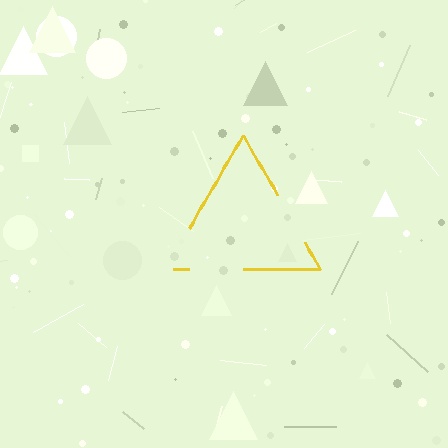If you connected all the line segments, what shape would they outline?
They would outline a triangle.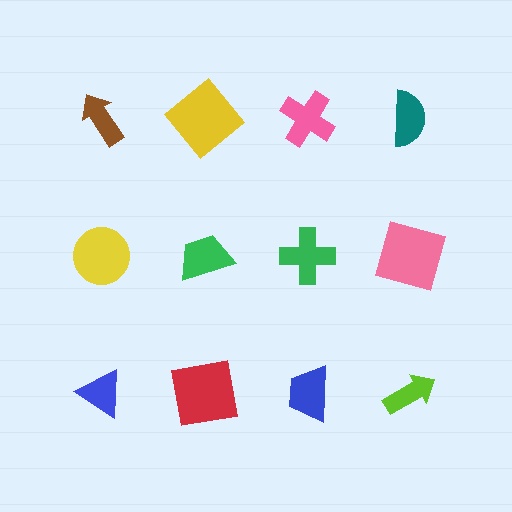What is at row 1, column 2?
A yellow diamond.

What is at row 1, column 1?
A brown arrow.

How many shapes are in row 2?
4 shapes.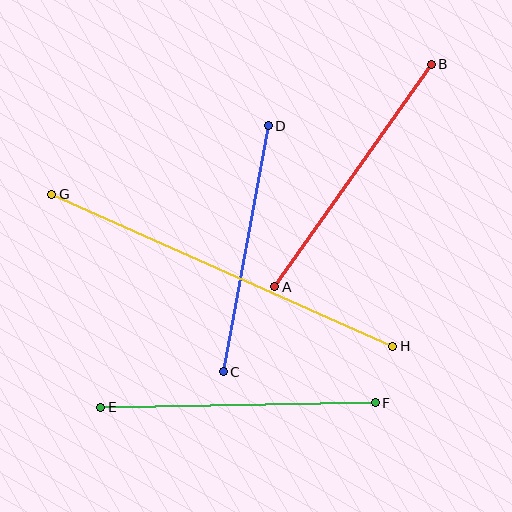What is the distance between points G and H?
The distance is approximately 373 pixels.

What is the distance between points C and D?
The distance is approximately 250 pixels.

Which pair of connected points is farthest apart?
Points G and H are farthest apart.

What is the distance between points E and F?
The distance is approximately 275 pixels.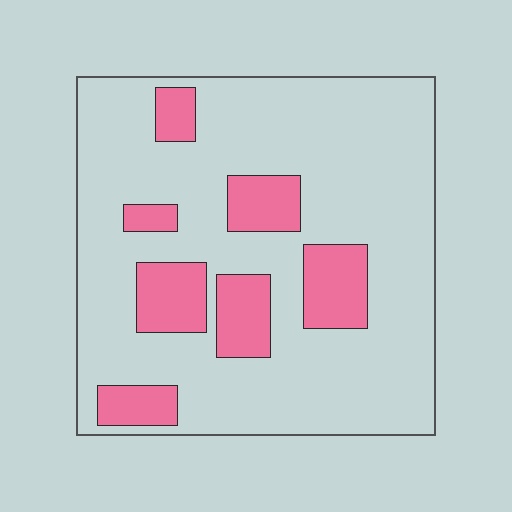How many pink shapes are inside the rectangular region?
7.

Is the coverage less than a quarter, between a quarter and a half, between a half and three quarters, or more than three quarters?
Less than a quarter.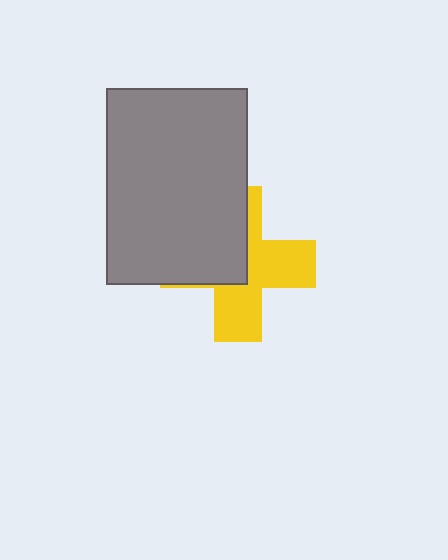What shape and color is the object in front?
The object in front is a gray rectangle.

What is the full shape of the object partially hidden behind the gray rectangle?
The partially hidden object is a yellow cross.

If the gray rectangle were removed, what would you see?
You would see the complete yellow cross.